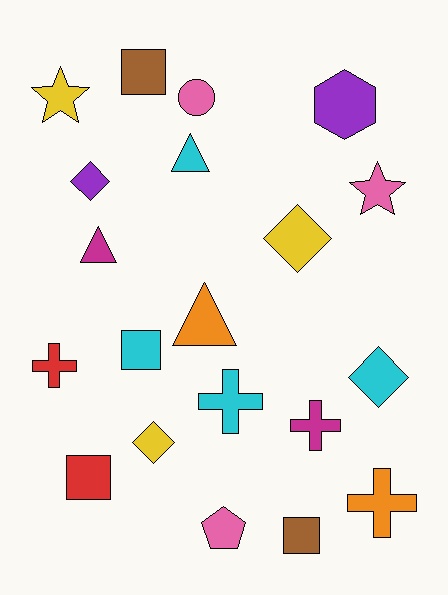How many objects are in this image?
There are 20 objects.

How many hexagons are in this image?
There is 1 hexagon.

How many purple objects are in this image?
There are 2 purple objects.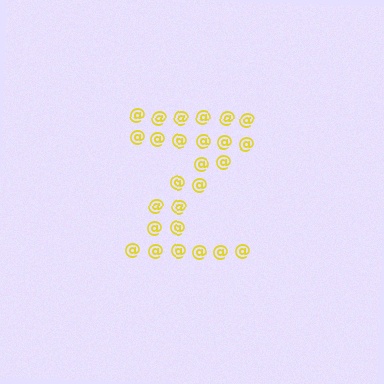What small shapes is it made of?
It is made of small at signs.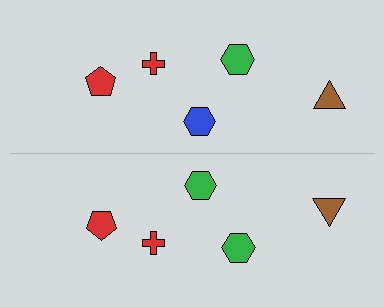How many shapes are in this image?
There are 10 shapes in this image.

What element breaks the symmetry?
The green hexagon on the bottom side breaks the symmetry — its mirror counterpart is blue.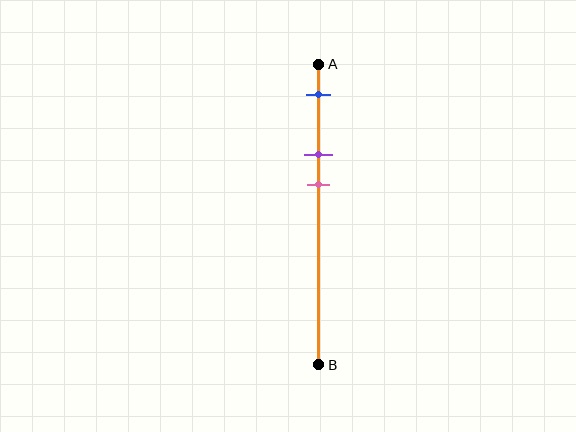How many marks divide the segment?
There are 3 marks dividing the segment.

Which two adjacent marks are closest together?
The purple and pink marks are the closest adjacent pair.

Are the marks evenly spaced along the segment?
Yes, the marks are approximately evenly spaced.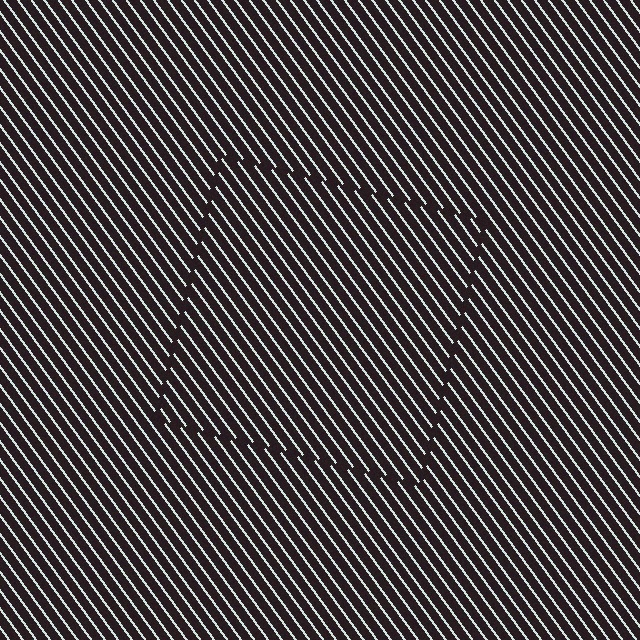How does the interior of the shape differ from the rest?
The interior of the shape contains the same grating, shifted by half a period — the contour is defined by the phase discontinuity where line-ends from the inner and outer gratings abut.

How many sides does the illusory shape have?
4 sides — the line-ends trace a square.